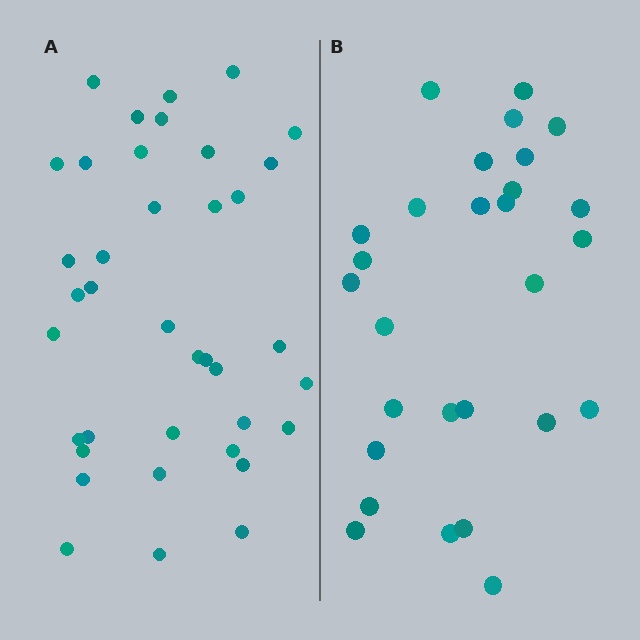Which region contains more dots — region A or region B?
Region A (the left region) has more dots.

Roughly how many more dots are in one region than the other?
Region A has roughly 10 or so more dots than region B.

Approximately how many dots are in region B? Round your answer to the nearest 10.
About 30 dots. (The exact count is 28, which rounds to 30.)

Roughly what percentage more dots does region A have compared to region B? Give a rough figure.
About 35% more.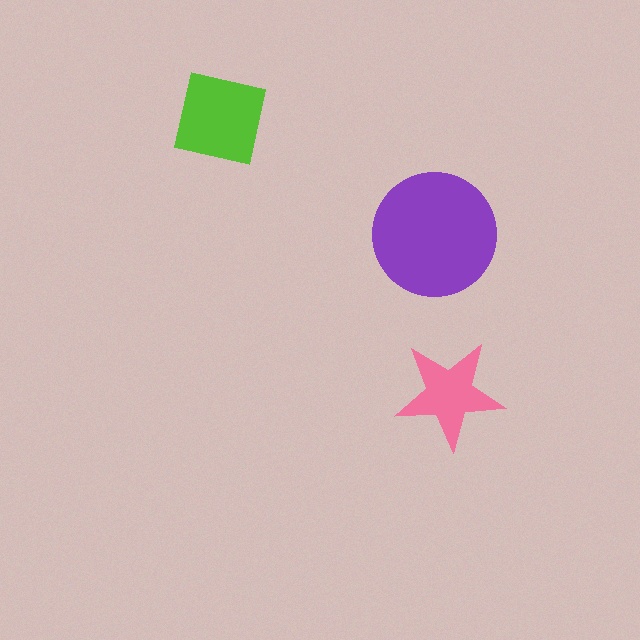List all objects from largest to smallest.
The purple circle, the lime square, the pink star.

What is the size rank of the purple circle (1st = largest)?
1st.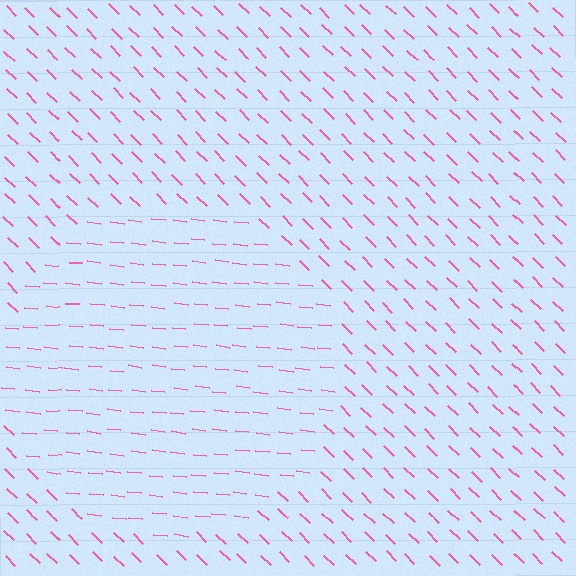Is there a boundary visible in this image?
Yes, there is a texture boundary formed by a change in line orientation.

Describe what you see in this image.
The image is filled with small pink line segments. A circle region in the image has lines oriented differently from the surrounding lines, creating a visible texture boundary.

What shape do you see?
I see a circle.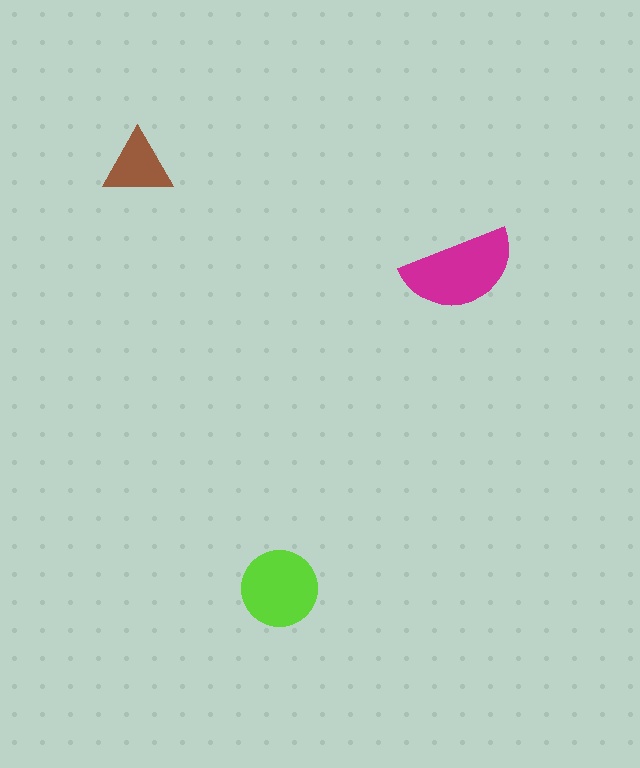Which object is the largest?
The magenta semicircle.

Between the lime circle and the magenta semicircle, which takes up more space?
The magenta semicircle.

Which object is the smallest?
The brown triangle.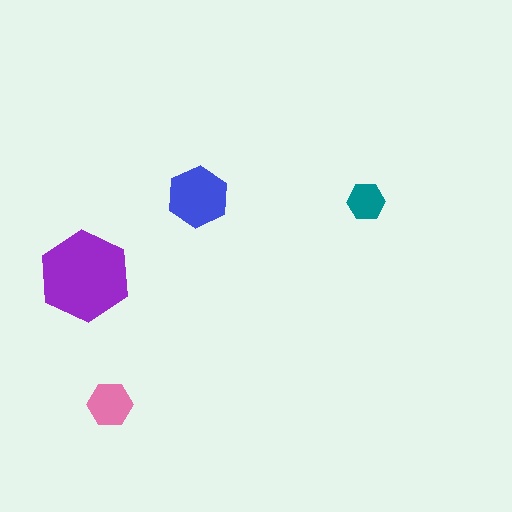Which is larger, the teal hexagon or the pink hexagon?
The pink one.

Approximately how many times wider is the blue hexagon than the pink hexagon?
About 1.5 times wider.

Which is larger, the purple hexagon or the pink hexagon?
The purple one.